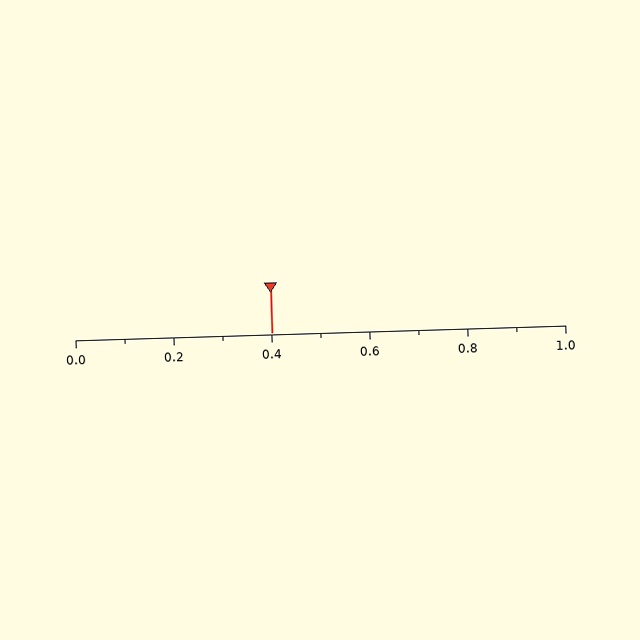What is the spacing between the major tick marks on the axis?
The major ticks are spaced 0.2 apart.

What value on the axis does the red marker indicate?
The marker indicates approximately 0.4.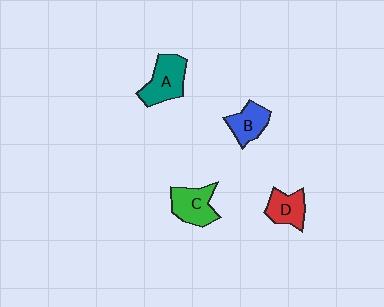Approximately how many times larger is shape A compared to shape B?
Approximately 1.3 times.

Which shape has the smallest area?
Shape D (red).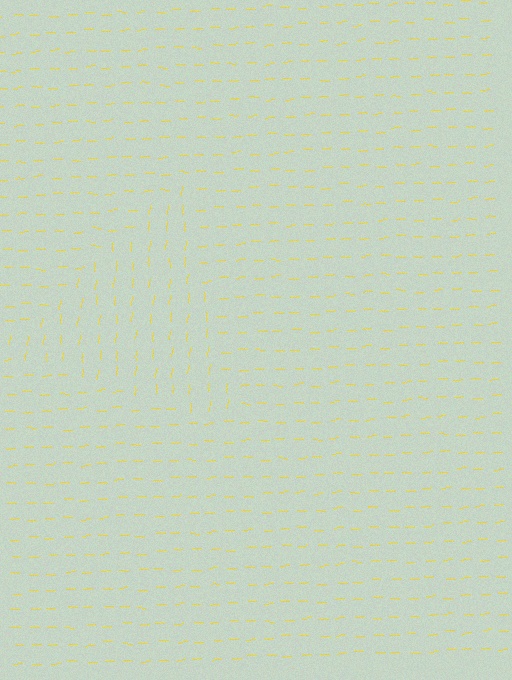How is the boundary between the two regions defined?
The boundary is defined purely by a change in line orientation (approximately 83 degrees difference). All lines are the same color and thickness.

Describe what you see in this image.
The image is filled with small yellow line segments. A triangle region in the image has lines oriented differently from the surrounding lines, creating a visible texture boundary.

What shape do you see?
I see a triangle.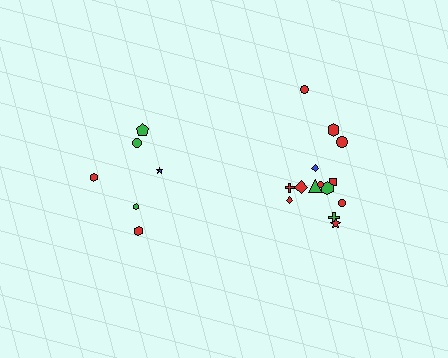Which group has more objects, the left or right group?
The right group.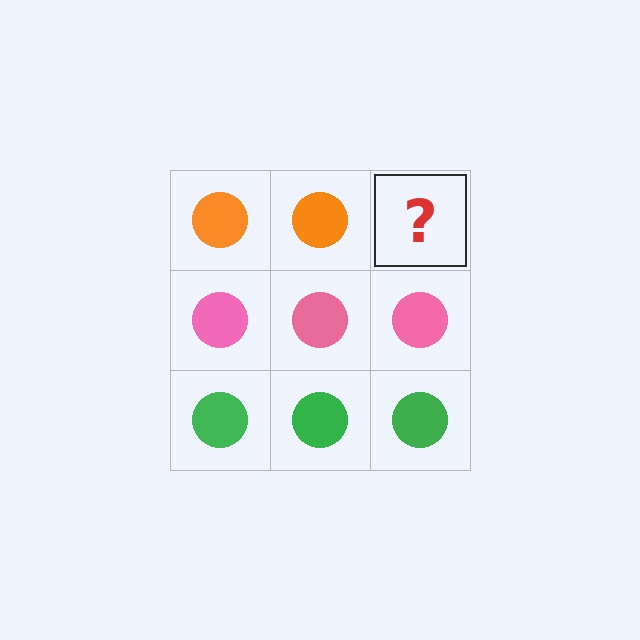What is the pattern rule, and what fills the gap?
The rule is that each row has a consistent color. The gap should be filled with an orange circle.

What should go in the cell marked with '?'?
The missing cell should contain an orange circle.